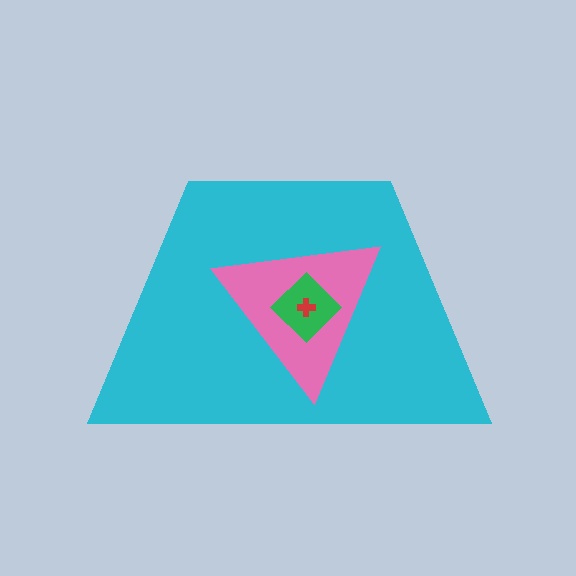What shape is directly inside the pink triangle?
The green diamond.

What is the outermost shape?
The cyan trapezoid.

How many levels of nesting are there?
4.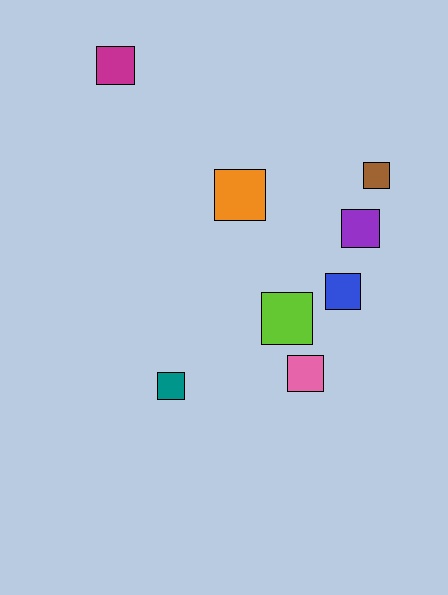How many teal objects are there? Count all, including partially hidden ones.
There is 1 teal object.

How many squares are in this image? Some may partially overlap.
There are 8 squares.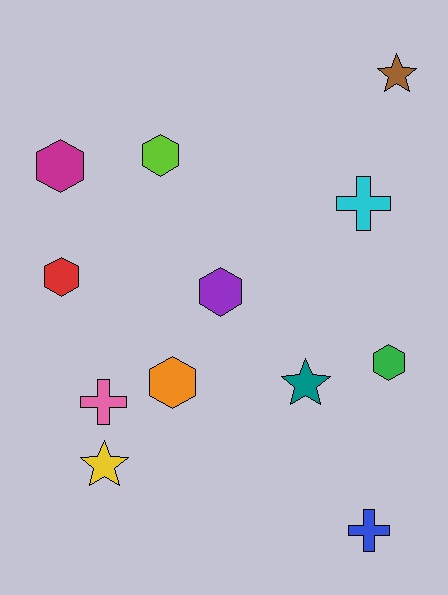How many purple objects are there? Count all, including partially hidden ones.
There is 1 purple object.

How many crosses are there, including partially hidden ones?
There are 3 crosses.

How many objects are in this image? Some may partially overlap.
There are 12 objects.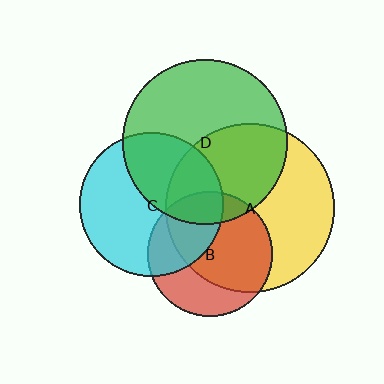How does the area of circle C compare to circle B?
Approximately 1.3 times.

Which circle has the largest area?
Circle A (yellow).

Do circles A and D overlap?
Yes.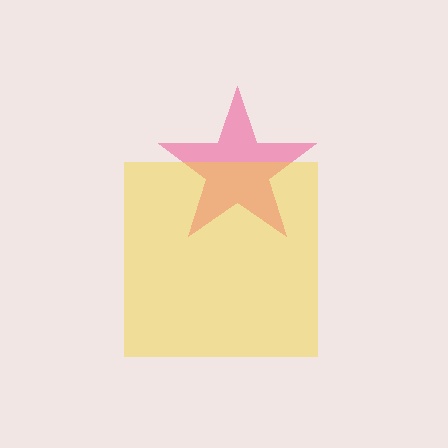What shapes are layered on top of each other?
The layered shapes are: a pink star, a yellow square.